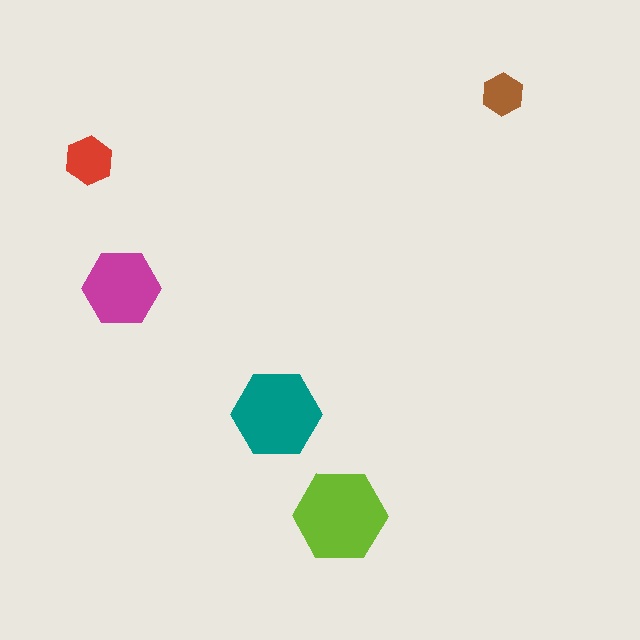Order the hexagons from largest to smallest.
the lime one, the teal one, the magenta one, the red one, the brown one.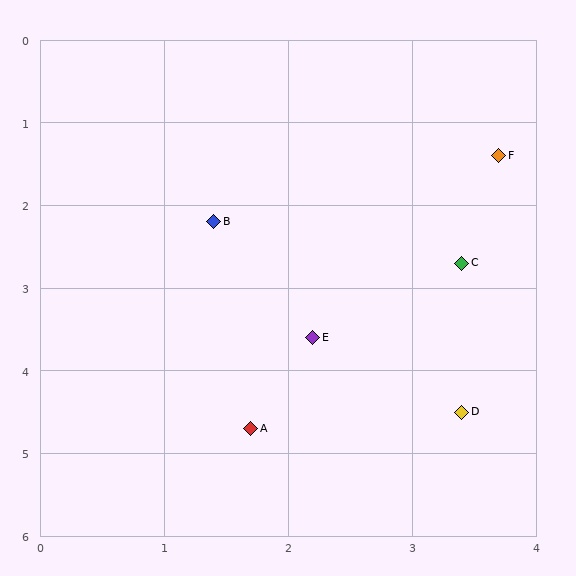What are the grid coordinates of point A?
Point A is at approximately (1.7, 4.7).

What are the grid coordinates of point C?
Point C is at approximately (3.4, 2.7).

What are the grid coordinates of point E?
Point E is at approximately (2.2, 3.6).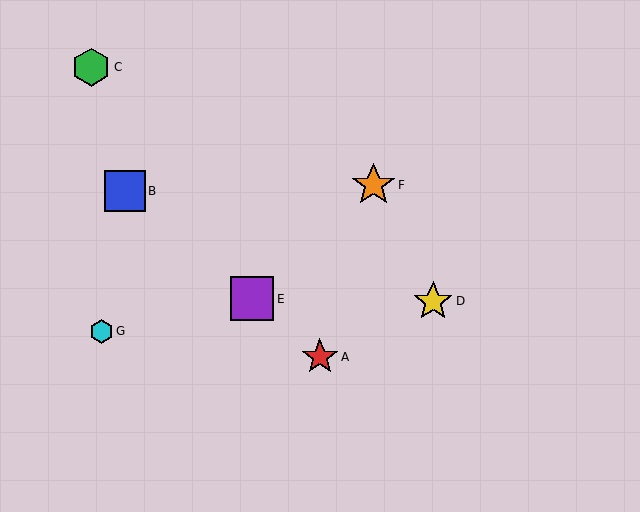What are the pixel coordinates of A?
Object A is at (320, 357).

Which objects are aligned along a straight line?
Objects A, B, E are aligned along a straight line.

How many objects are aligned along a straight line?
3 objects (A, B, E) are aligned along a straight line.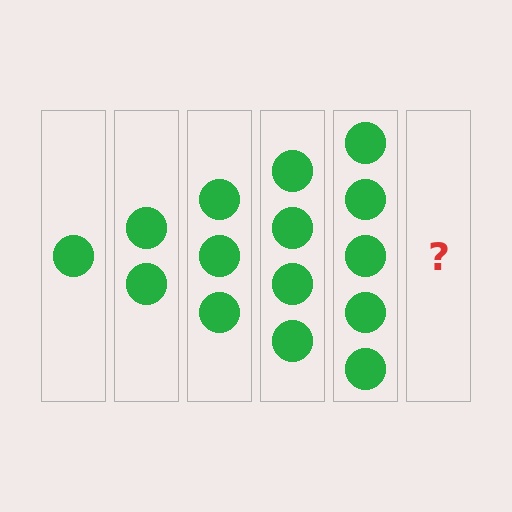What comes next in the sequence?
The next element should be 6 circles.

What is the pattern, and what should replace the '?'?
The pattern is that each step adds one more circle. The '?' should be 6 circles.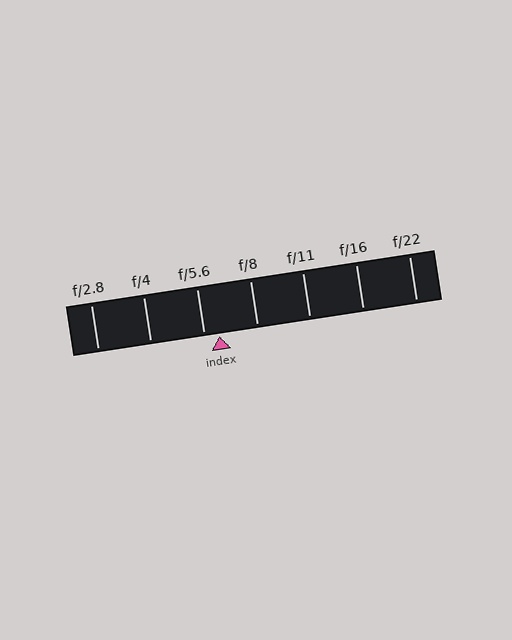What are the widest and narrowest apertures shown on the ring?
The widest aperture shown is f/2.8 and the narrowest is f/22.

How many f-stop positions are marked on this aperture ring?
There are 7 f-stop positions marked.